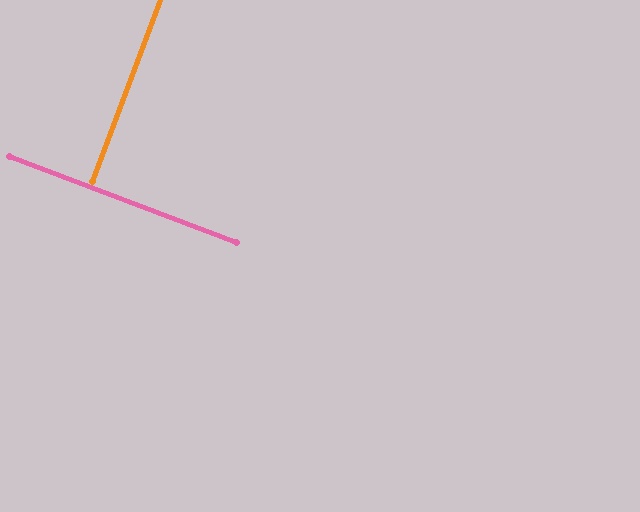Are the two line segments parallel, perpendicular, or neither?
Perpendicular — they meet at approximately 90°.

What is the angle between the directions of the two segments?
Approximately 90 degrees.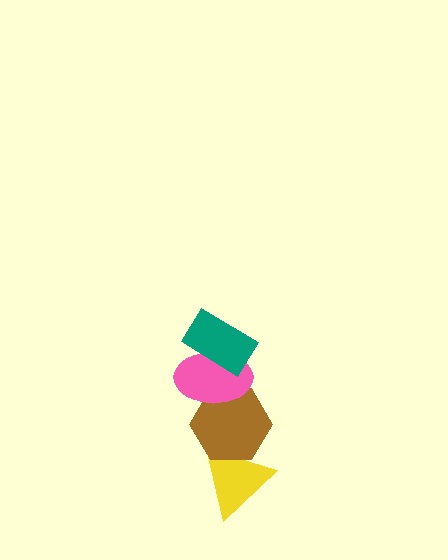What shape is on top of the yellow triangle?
The brown hexagon is on top of the yellow triangle.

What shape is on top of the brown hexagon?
The pink ellipse is on top of the brown hexagon.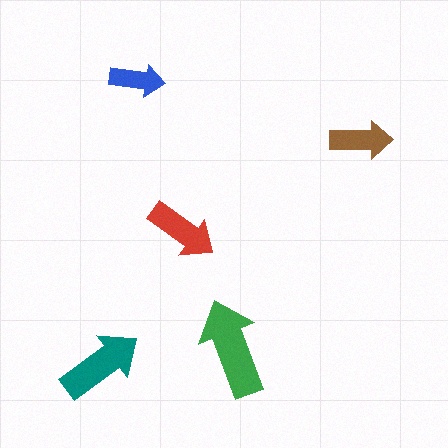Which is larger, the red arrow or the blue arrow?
The red one.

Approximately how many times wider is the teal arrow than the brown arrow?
About 1.5 times wider.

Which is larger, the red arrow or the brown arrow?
The red one.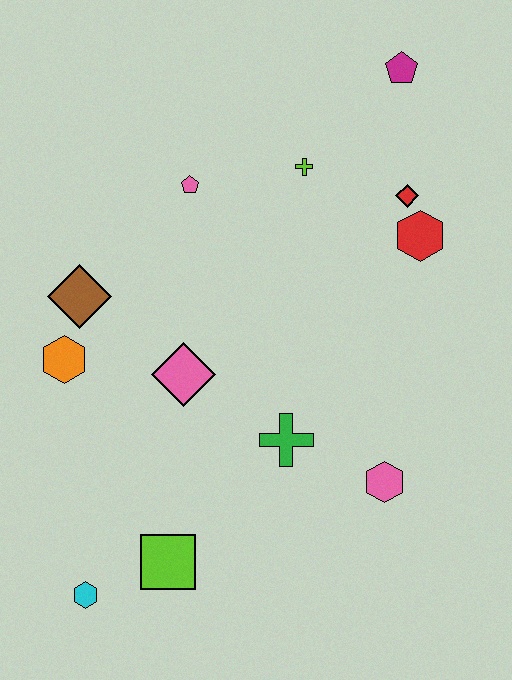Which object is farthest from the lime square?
The magenta pentagon is farthest from the lime square.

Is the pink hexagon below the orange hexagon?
Yes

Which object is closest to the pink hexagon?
The green cross is closest to the pink hexagon.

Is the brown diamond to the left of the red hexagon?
Yes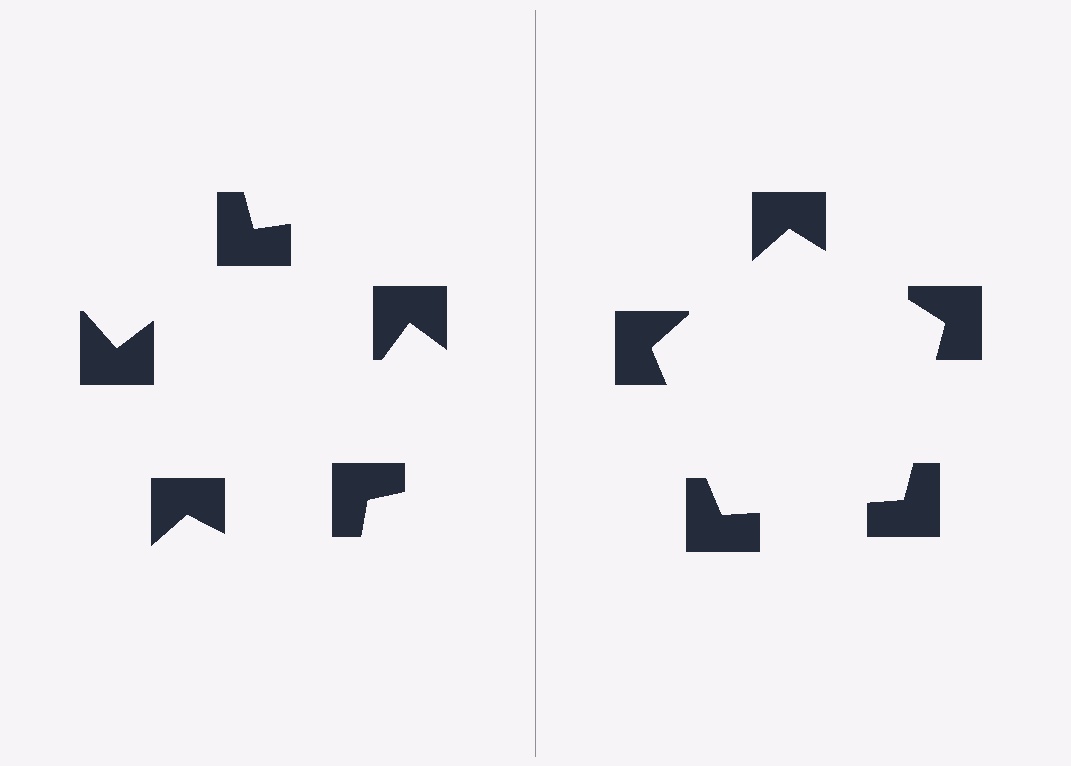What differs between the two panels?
The notched squares are positioned identically on both sides; only the wedge orientations differ. On the right they align to a pentagon; on the left they are misaligned.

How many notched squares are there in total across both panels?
10 — 5 on each side.